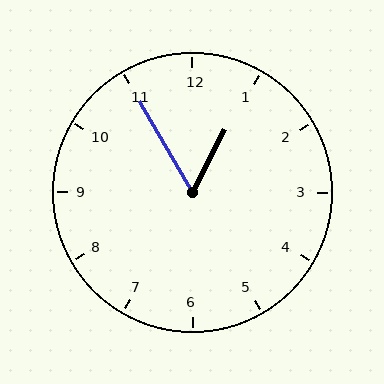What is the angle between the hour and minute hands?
Approximately 58 degrees.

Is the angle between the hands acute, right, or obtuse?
It is acute.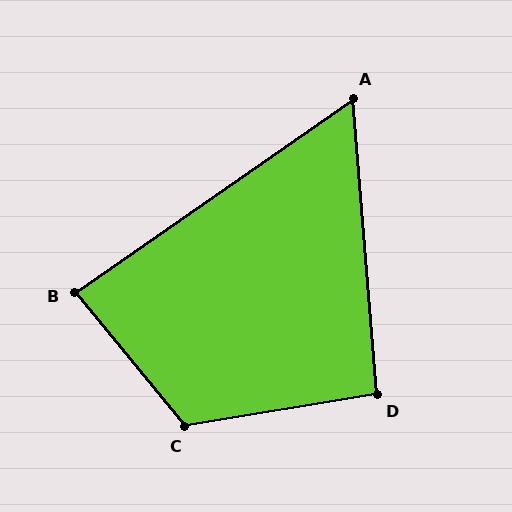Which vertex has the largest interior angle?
C, at approximately 120 degrees.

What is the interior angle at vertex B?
Approximately 85 degrees (approximately right).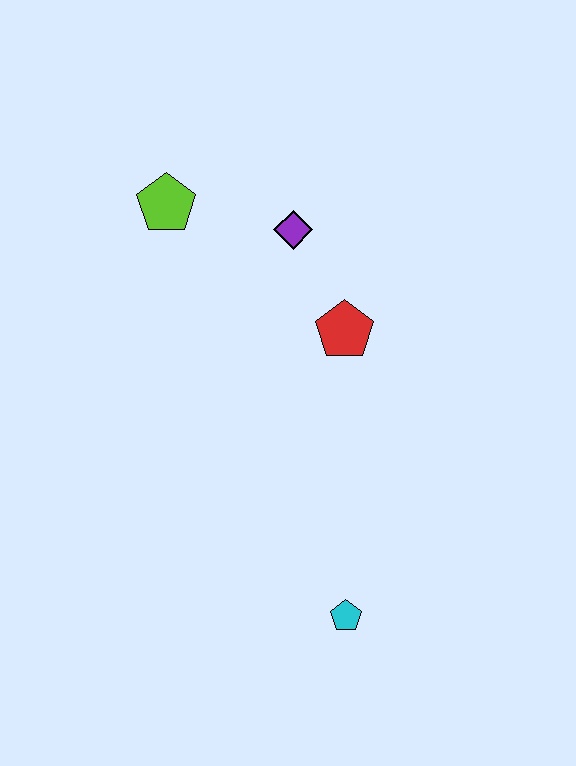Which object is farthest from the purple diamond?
The cyan pentagon is farthest from the purple diamond.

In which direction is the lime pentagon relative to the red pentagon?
The lime pentagon is to the left of the red pentagon.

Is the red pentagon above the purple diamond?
No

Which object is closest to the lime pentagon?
The purple diamond is closest to the lime pentagon.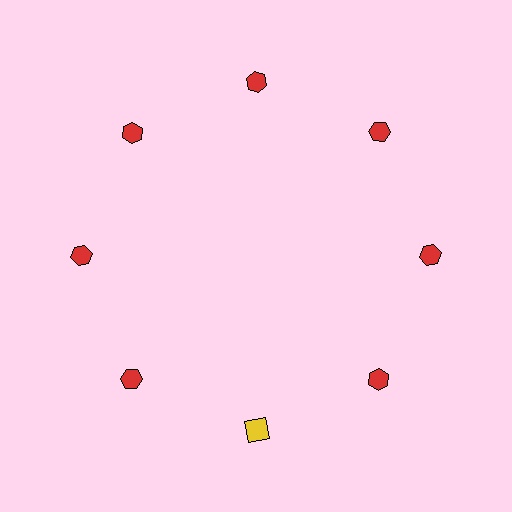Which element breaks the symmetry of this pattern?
The yellow square at roughly the 6 o'clock position breaks the symmetry. All other shapes are red hexagons.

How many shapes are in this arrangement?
There are 8 shapes arranged in a ring pattern.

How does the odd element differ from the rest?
It differs in both color (yellow instead of red) and shape (square instead of hexagon).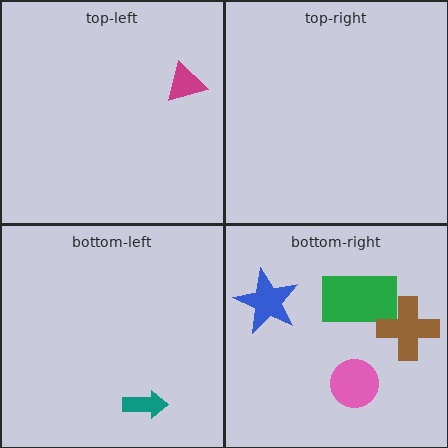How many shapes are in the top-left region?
1.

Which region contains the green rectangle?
The bottom-right region.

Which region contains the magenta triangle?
The top-left region.